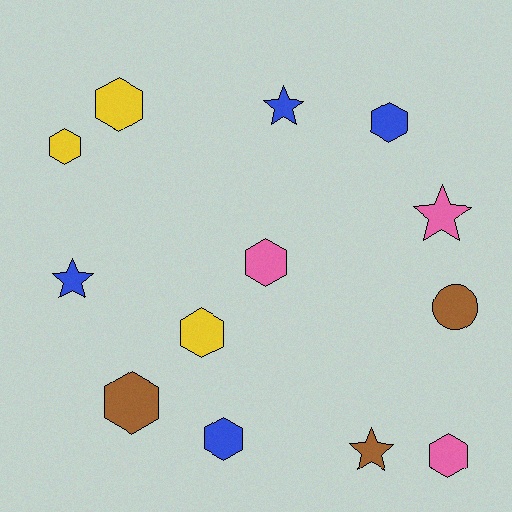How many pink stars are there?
There is 1 pink star.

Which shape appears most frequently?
Hexagon, with 8 objects.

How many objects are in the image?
There are 13 objects.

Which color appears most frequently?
Blue, with 4 objects.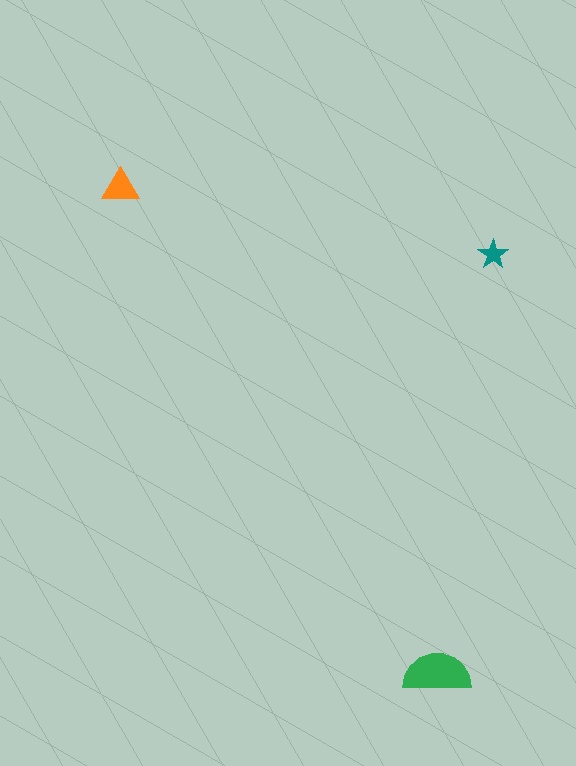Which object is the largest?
The green semicircle.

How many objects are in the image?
There are 3 objects in the image.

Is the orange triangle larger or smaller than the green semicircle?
Smaller.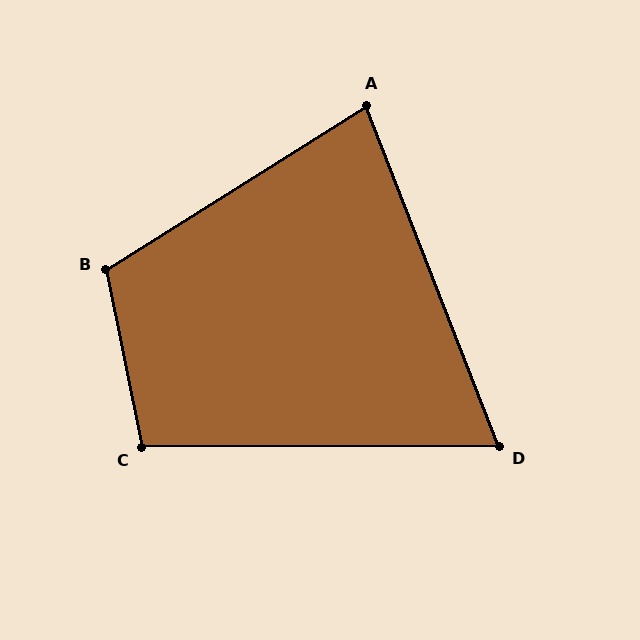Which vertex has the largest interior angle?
B, at approximately 111 degrees.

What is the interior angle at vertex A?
Approximately 79 degrees (acute).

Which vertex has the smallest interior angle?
D, at approximately 69 degrees.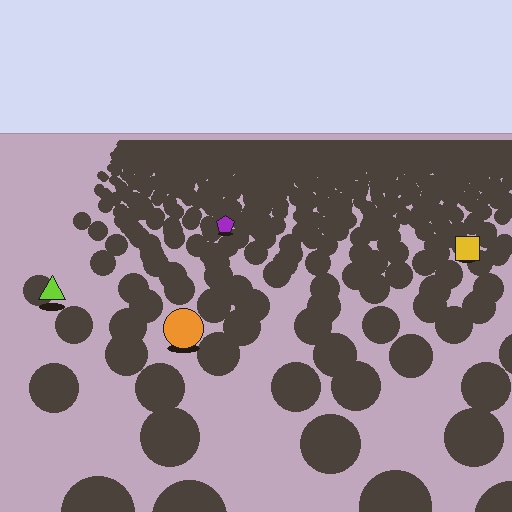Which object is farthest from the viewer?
The purple pentagon is farthest from the viewer. It appears smaller and the ground texture around it is denser.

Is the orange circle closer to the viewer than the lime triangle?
Yes. The orange circle is closer — you can tell from the texture gradient: the ground texture is coarser near it.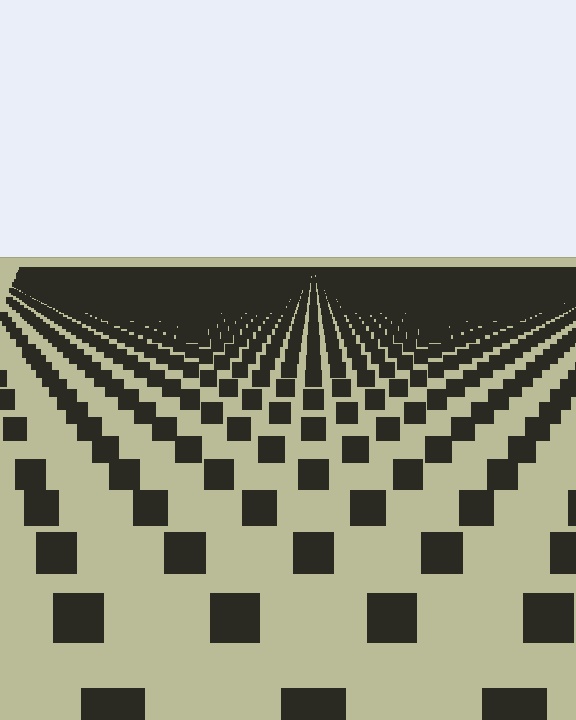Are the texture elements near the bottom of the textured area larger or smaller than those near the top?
Larger. Near the bottom, elements are closer to the viewer and appear at a bigger on-screen size.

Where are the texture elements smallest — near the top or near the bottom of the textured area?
Near the top.